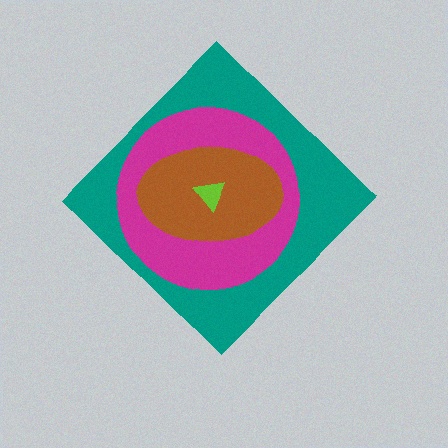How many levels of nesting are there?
4.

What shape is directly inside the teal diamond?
The magenta circle.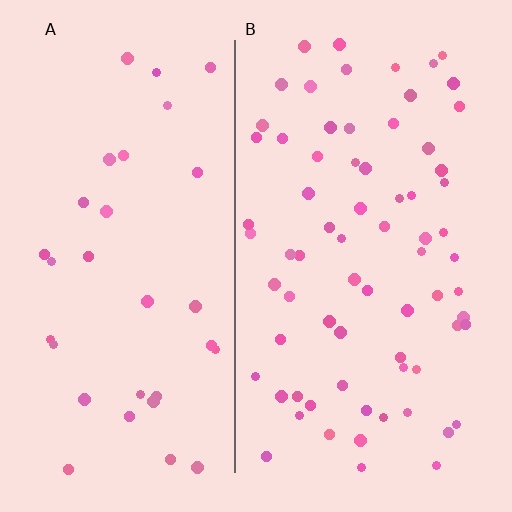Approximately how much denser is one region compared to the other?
Approximately 2.2× — region B over region A.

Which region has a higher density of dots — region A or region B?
B (the right).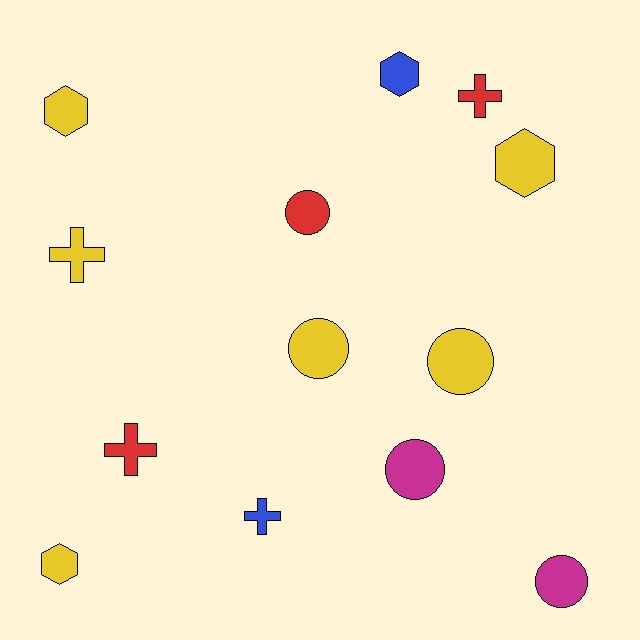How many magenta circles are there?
There are 2 magenta circles.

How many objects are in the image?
There are 13 objects.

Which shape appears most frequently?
Circle, with 5 objects.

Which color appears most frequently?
Yellow, with 6 objects.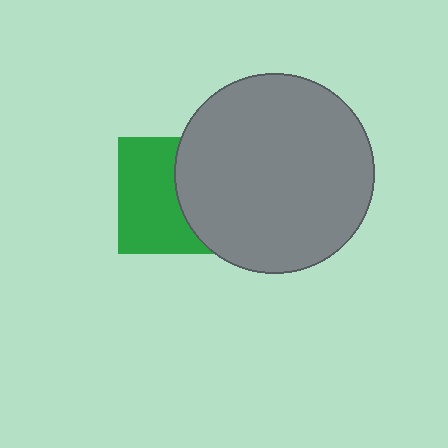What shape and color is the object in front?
The object in front is a gray circle.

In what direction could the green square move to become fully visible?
The green square could move left. That would shift it out from behind the gray circle entirely.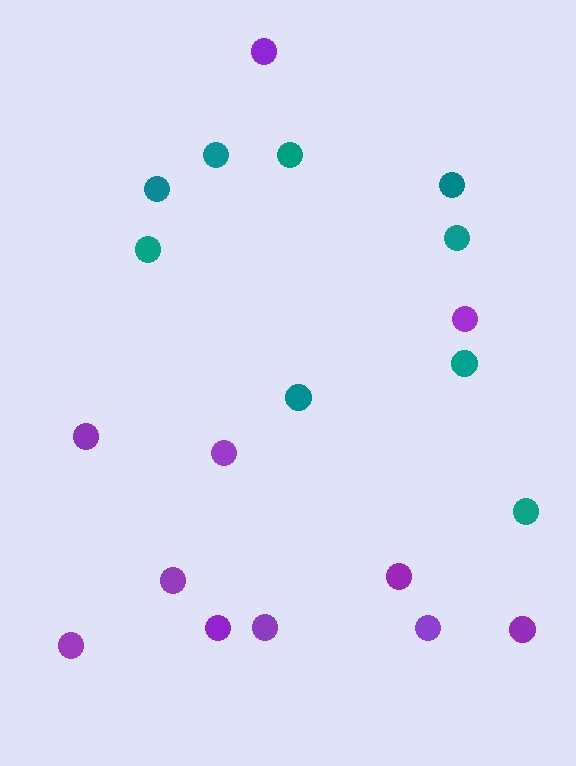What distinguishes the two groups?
There are 2 groups: one group of teal circles (9) and one group of purple circles (11).